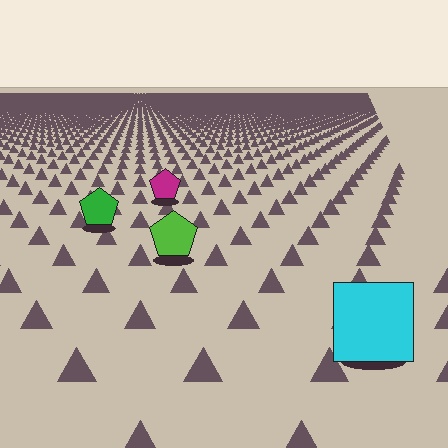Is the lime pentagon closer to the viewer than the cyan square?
No. The cyan square is closer — you can tell from the texture gradient: the ground texture is coarser near it.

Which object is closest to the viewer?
The cyan square is closest. The texture marks near it are larger and more spread out.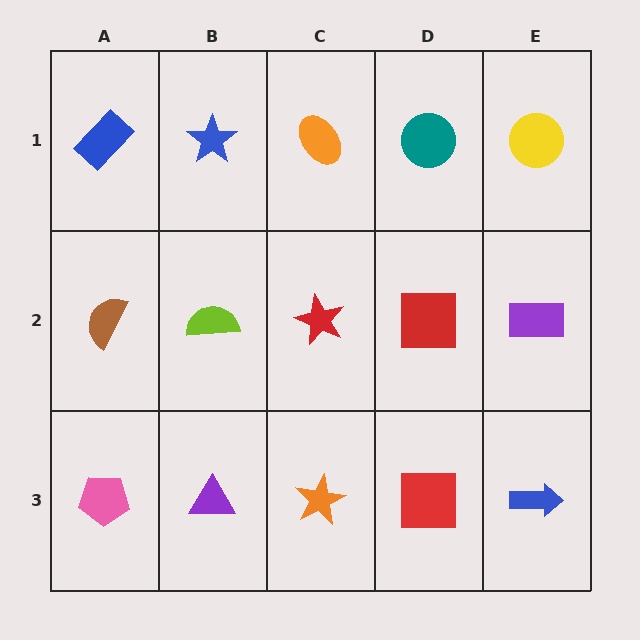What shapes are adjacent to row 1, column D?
A red square (row 2, column D), an orange ellipse (row 1, column C), a yellow circle (row 1, column E).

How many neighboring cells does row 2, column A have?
3.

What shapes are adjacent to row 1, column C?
A red star (row 2, column C), a blue star (row 1, column B), a teal circle (row 1, column D).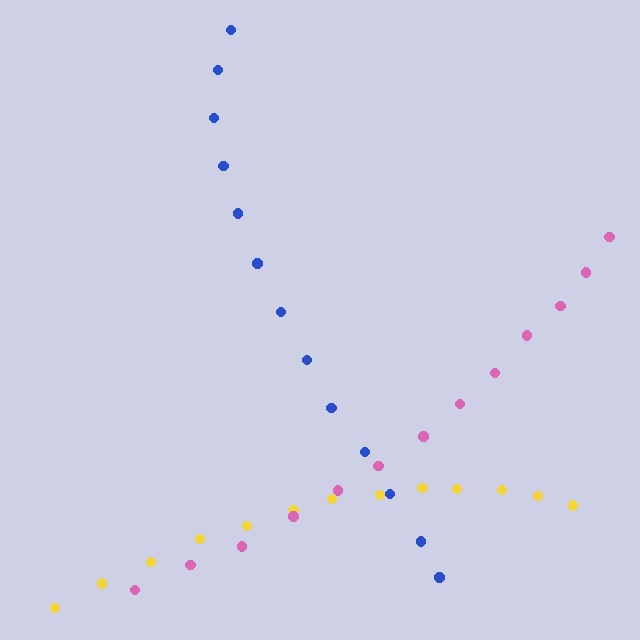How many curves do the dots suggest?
There are 3 distinct paths.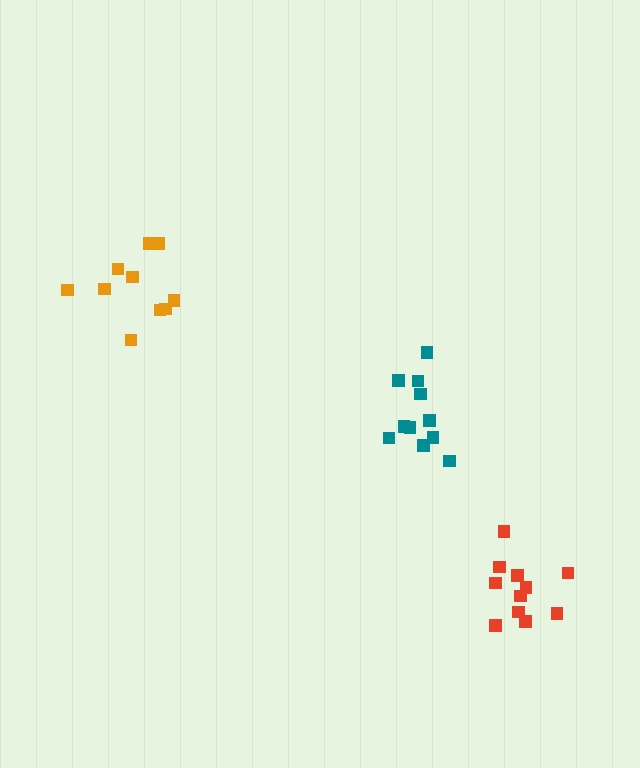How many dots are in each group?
Group 1: 10 dots, Group 2: 11 dots, Group 3: 11 dots (32 total).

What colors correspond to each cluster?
The clusters are colored: orange, teal, red.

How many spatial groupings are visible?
There are 3 spatial groupings.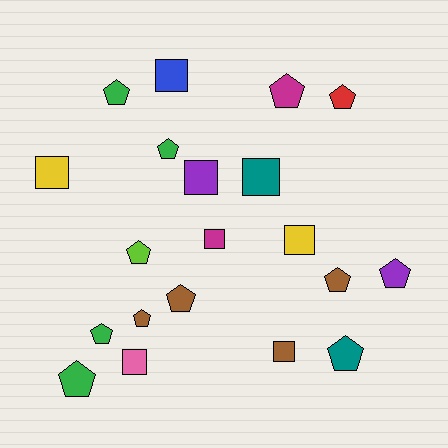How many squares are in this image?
There are 8 squares.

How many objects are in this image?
There are 20 objects.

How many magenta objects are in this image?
There are 2 magenta objects.